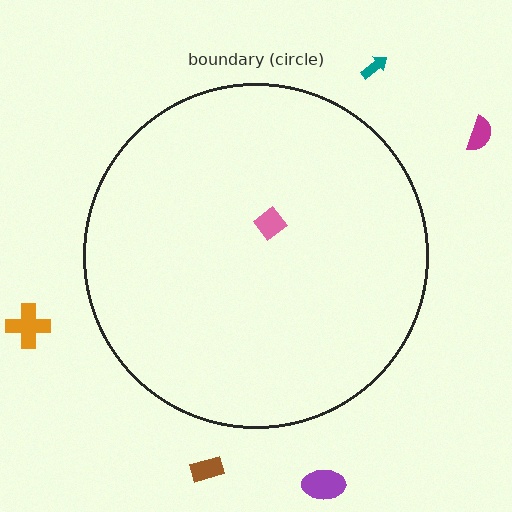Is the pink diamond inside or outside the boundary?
Inside.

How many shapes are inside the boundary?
1 inside, 5 outside.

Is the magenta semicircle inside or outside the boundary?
Outside.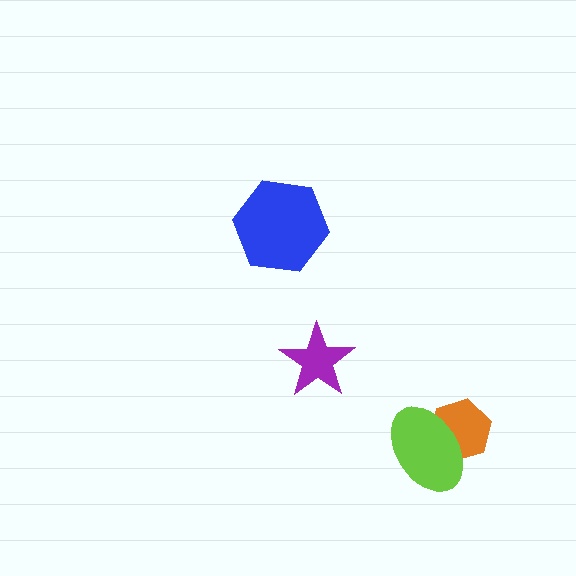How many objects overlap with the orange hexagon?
1 object overlaps with the orange hexagon.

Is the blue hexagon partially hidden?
No, no other shape covers it.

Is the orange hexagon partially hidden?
Yes, it is partially covered by another shape.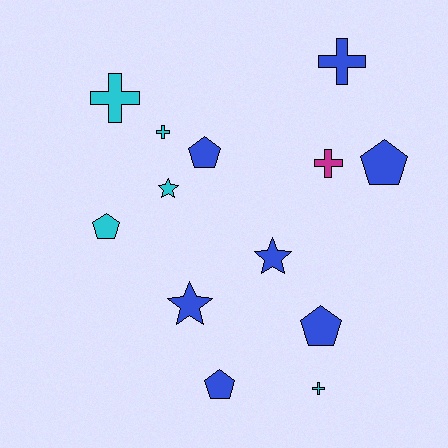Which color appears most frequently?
Blue, with 7 objects.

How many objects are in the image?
There are 13 objects.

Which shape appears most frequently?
Cross, with 5 objects.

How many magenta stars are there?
There are no magenta stars.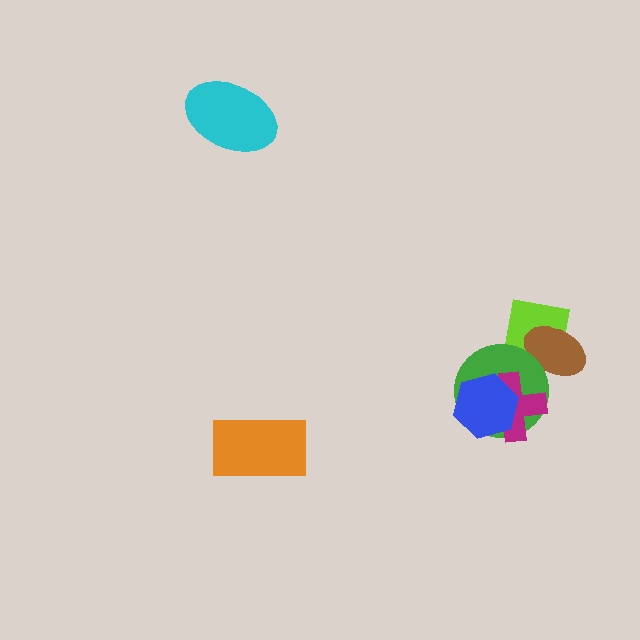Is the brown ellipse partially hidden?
Yes, it is partially covered by another shape.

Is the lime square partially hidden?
Yes, it is partially covered by another shape.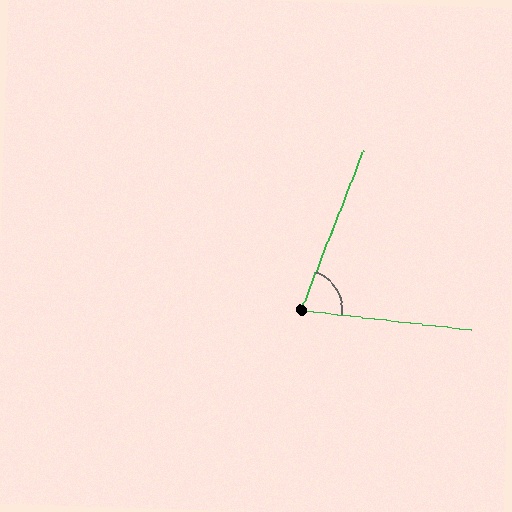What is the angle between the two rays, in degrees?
Approximately 75 degrees.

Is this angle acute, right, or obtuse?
It is acute.